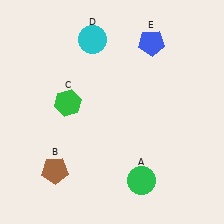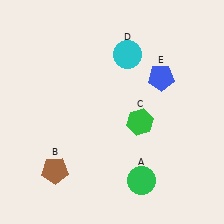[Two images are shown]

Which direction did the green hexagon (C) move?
The green hexagon (C) moved right.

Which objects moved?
The objects that moved are: the green hexagon (C), the cyan circle (D), the blue pentagon (E).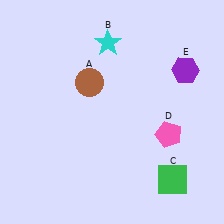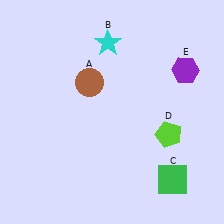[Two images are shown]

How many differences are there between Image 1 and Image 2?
There is 1 difference between the two images.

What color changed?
The pentagon (D) changed from pink in Image 1 to lime in Image 2.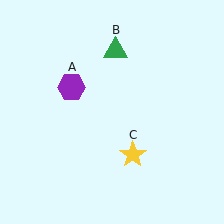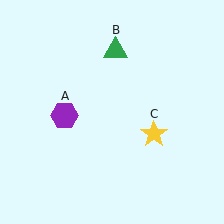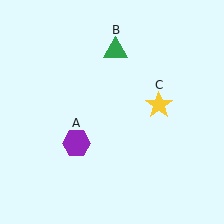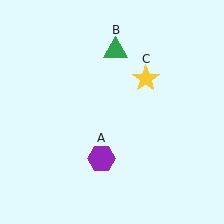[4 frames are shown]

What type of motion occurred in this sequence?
The purple hexagon (object A), yellow star (object C) rotated counterclockwise around the center of the scene.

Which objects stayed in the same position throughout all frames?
Green triangle (object B) remained stationary.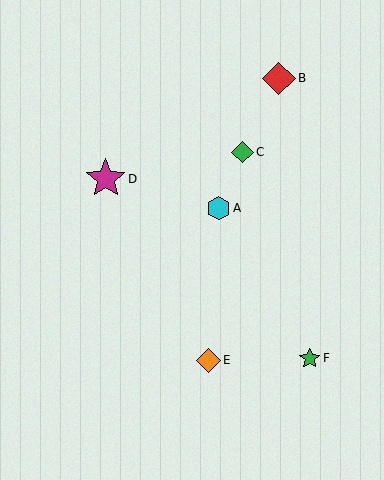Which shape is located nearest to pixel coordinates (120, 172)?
The magenta star (labeled D) at (106, 179) is nearest to that location.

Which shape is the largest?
The magenta star (labeled D) is the largest.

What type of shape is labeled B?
Shape B is a red diamond.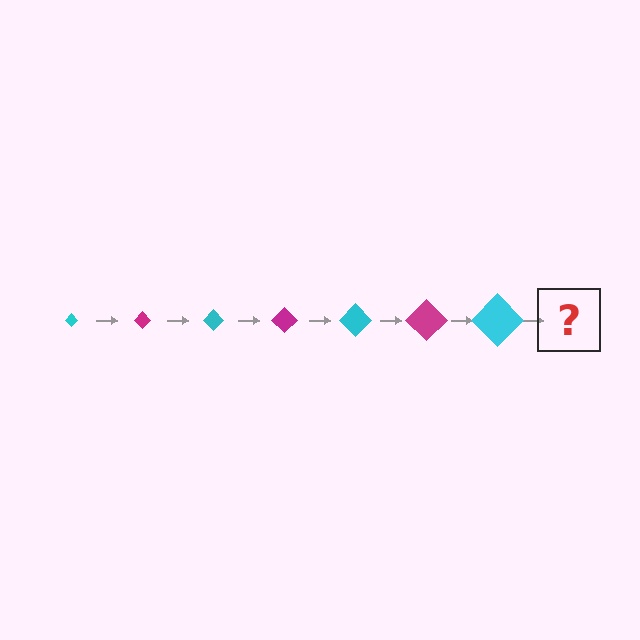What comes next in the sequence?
The next element should be a magenta diamond, larger than the previous one.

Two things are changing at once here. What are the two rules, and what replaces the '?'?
The two rules are that the diamond grows larger each step and the color cycles through cyan and magenta. The '?' should be a magenta diamond, larger than the previous one.